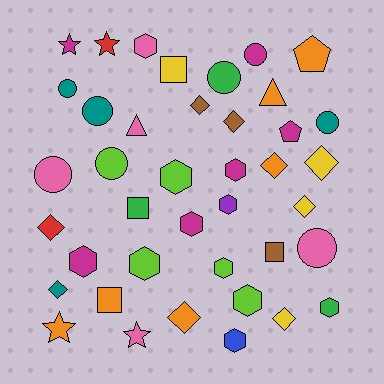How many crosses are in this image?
There are no crosses.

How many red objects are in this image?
There are 2 red objects.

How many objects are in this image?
There are 40 objects.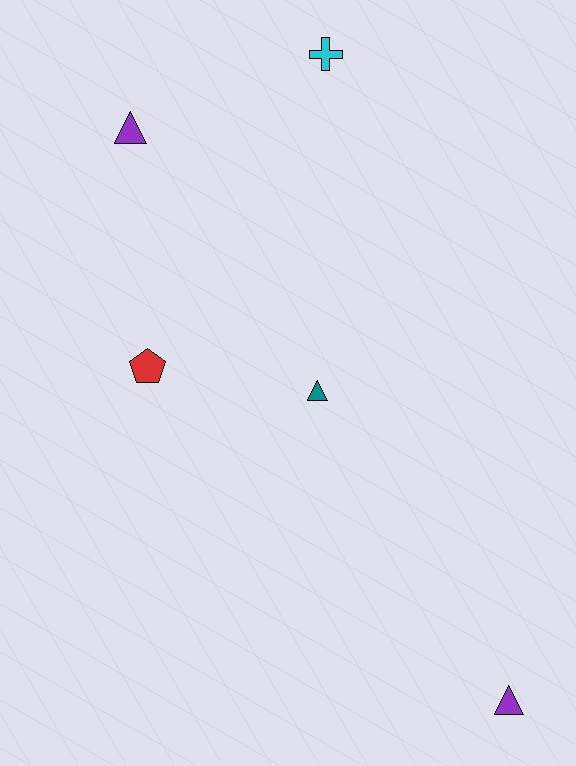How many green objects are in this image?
There are no green objects.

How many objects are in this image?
There are 5 objects.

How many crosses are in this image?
There is 1 cross.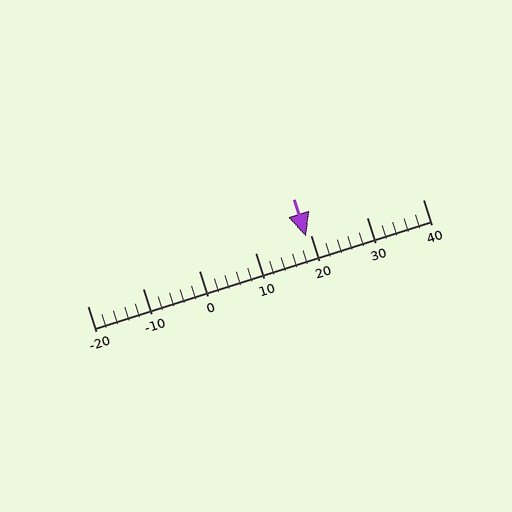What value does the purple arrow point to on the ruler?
The purple arrow points to approximately 19.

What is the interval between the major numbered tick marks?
The major tick marks are spaced 10 units apart.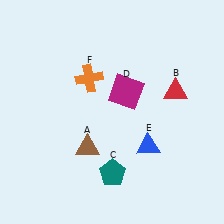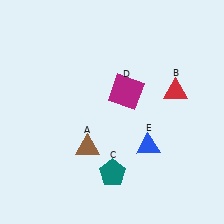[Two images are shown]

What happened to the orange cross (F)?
The orange cross (F) was removed in Image 2. It was in the top-left area of Image 1.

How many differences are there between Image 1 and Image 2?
There is 1 difference between the two images.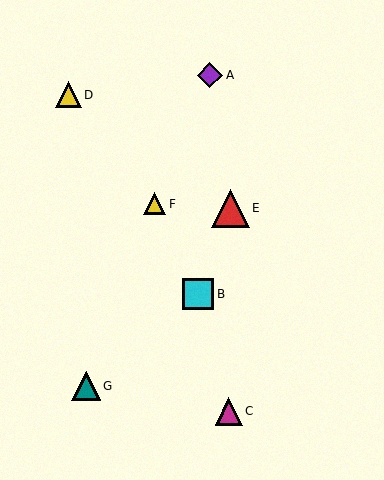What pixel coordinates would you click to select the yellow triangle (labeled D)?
Click at (68, 95) to select the yellow triangle D.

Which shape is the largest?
The red triangle (labeled E) is the largest.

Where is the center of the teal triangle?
The center of the teal triangle is at (86, 386).